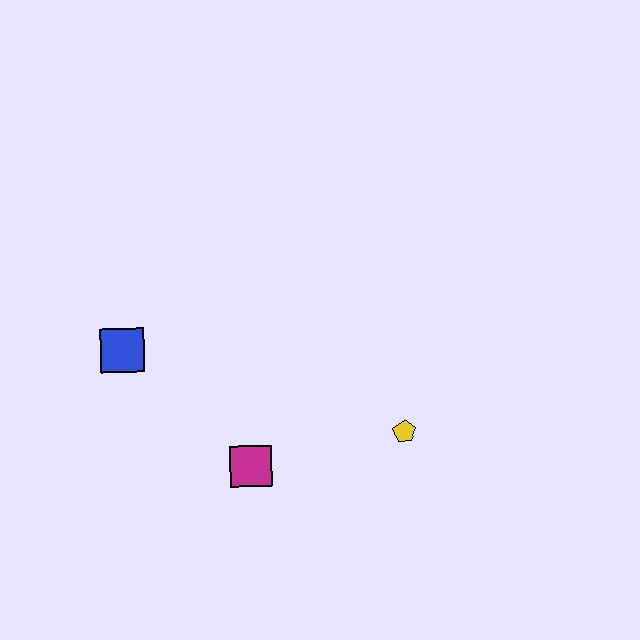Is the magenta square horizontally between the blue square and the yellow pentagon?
Yes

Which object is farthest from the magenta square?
The blue square is farthest from the magenta square.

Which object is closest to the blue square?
The magenta square is closest to the blue square.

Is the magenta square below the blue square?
Yes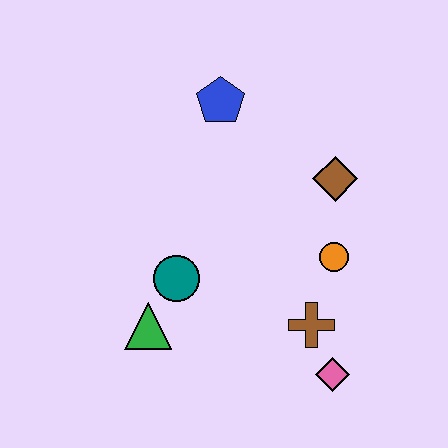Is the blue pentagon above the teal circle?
Yes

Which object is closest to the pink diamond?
The brown cross is closest to the pink diamond.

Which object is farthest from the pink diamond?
The blue pentagon is farthest from the pink diamond.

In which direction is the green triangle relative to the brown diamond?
The green triangle is to the left of the brown diamond.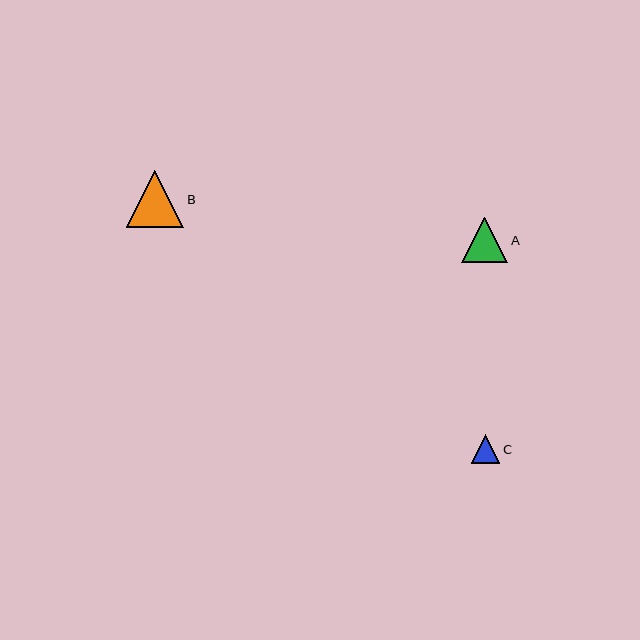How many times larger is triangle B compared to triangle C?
Triangle B is approximately 2.0 times the size of triangle C.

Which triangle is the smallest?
Triangle C is the smallest with a size of approximately 29 pixels.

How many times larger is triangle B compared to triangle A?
Triangle B is approximately 1.3 times the size of triangle A.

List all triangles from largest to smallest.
From largest to smallest: B, A, C.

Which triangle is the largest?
Triangle B is the largest with a size of approximately 57 pixels.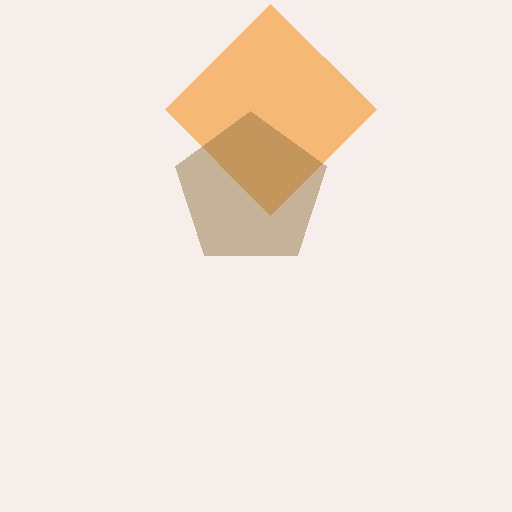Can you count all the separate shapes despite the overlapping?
Yes, there are 2 separate shapes.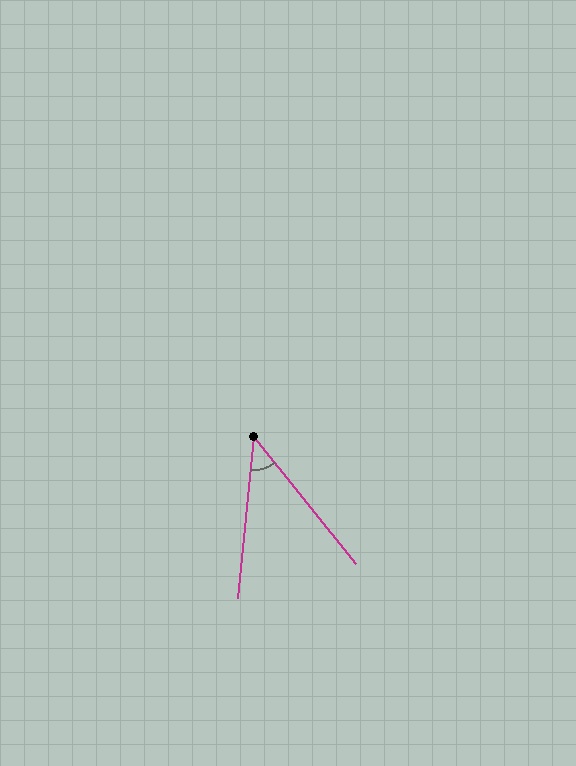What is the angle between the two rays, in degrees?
Approximately 45 degrees.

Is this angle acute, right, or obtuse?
It is acute.